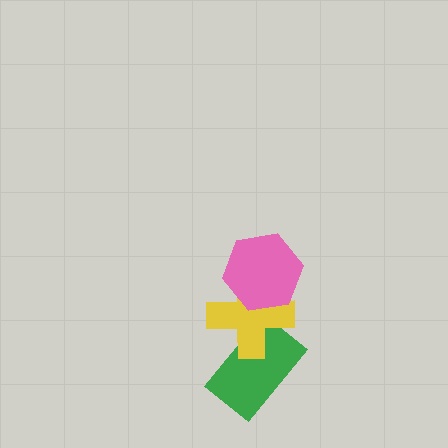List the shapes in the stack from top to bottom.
From top to bottom: the pink hexagon, the yellow cross, the green rectangle.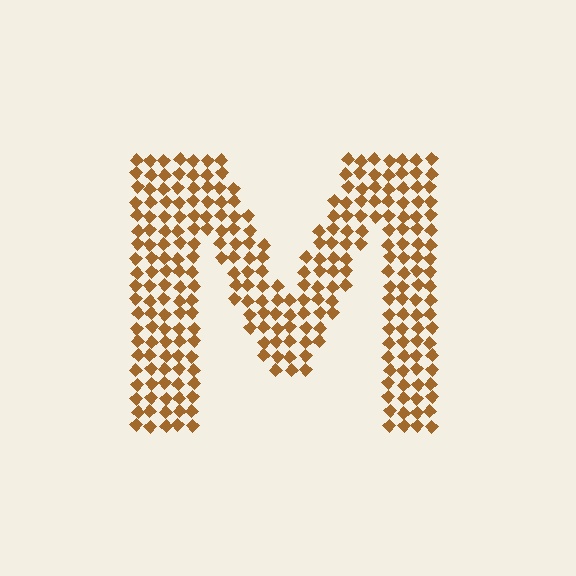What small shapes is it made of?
It is made of small diamonds.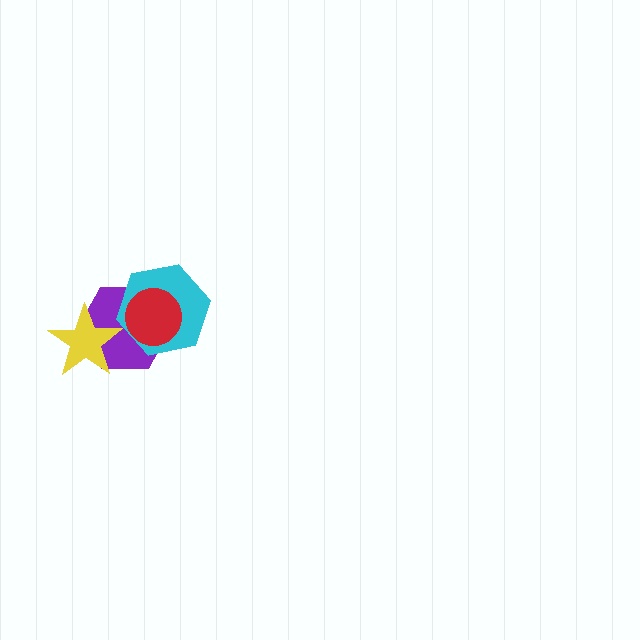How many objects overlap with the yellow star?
1 object overlaps with the yellow star.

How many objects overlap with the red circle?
2 objects overlap with the red circle.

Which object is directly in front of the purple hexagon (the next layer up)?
The cyan hexagon is directly in front of the purple hexagon.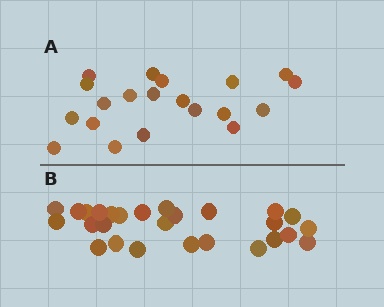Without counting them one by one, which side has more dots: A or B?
Region B (the bottom region) has more dots.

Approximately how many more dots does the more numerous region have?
Region B has roughly 8 or so more dots than region A.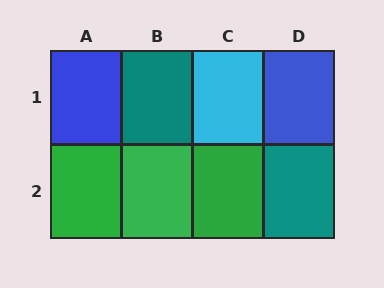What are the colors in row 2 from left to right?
Green, green, green, teal.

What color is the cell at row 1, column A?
Blue.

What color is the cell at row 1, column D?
Blue.